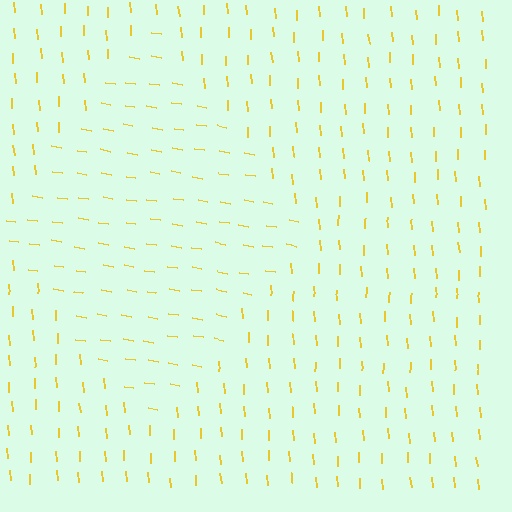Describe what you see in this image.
The image is filled with small yellow line segments. A diamond region in the image has lines oriented differently from the surrounding lines, creating a visible texture boundary.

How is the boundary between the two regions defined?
The boundary is defined purely by a change in line orientation (approximately 76 degrees difference). All lines are the same color and thickness.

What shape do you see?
I see a diamond.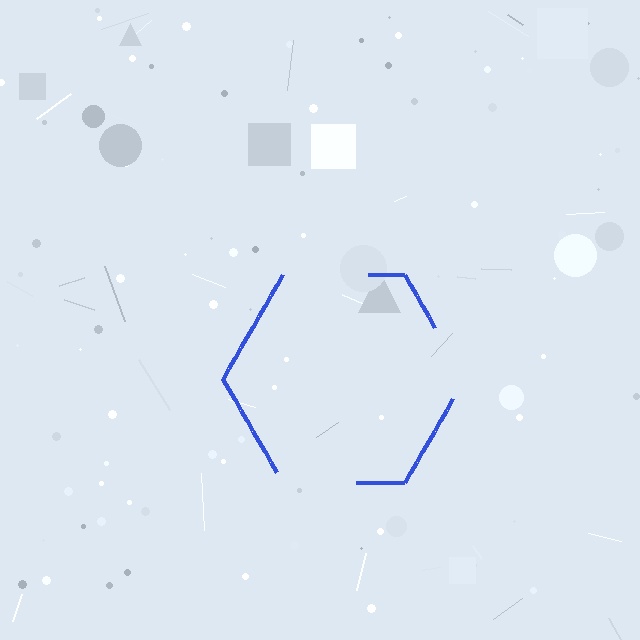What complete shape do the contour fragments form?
The contour fragments form a hexagon.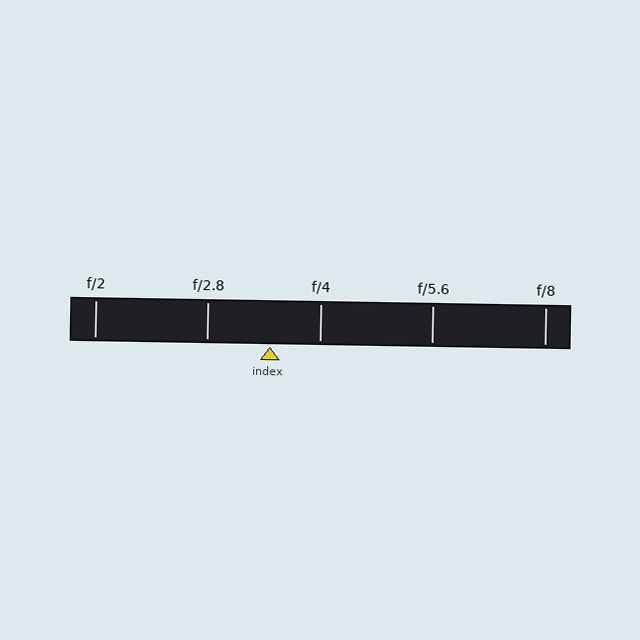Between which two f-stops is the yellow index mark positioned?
The index mark is between f/2.8 and f/4.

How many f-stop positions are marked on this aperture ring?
There are 5 f-stop positions marked.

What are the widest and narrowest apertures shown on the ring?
The widest aperture shown is f/2 and the narrowest is f/8.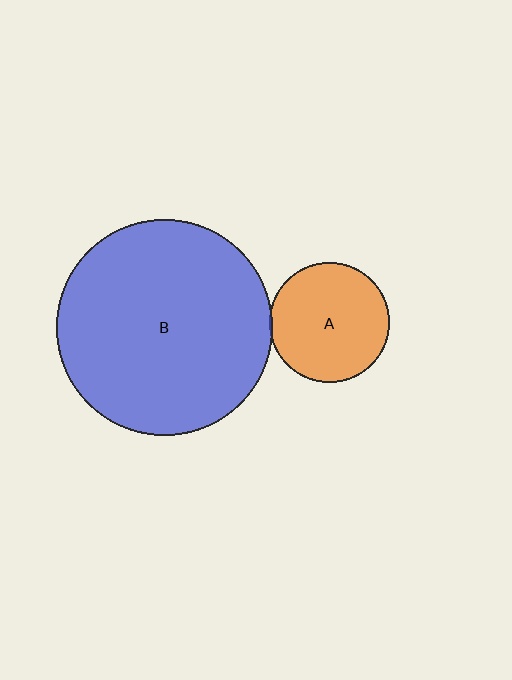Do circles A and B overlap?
Yes.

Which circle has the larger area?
Circle B (blue).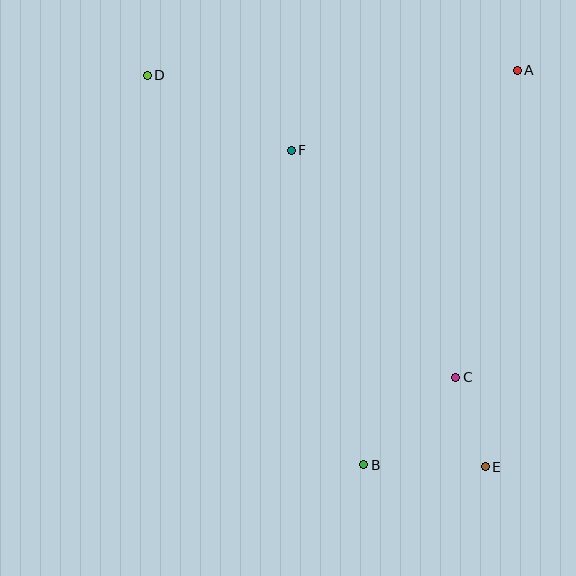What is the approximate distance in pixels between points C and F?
The distance between C and F is approximately 280 pixels.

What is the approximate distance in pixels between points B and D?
The distance between B and D is approximately 445 pixels.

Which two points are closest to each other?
Points C and E are closest to each other.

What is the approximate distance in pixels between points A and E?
The distance between A and E is approximately 398 pixels.